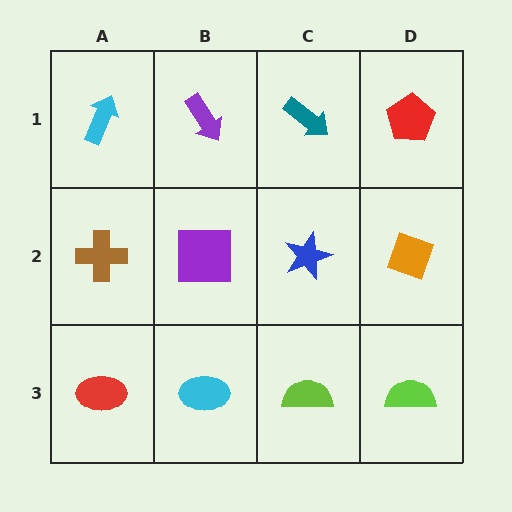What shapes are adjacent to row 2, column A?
A cyan arrow (row 1, column A), a red ellipse (row 3, column A), a purple square (row 2, column B).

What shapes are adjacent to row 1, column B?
A purple square (row 2, column B), a cyan arrow (row 1, column A), a teal arrow (row 1, column C).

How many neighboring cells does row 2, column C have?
4.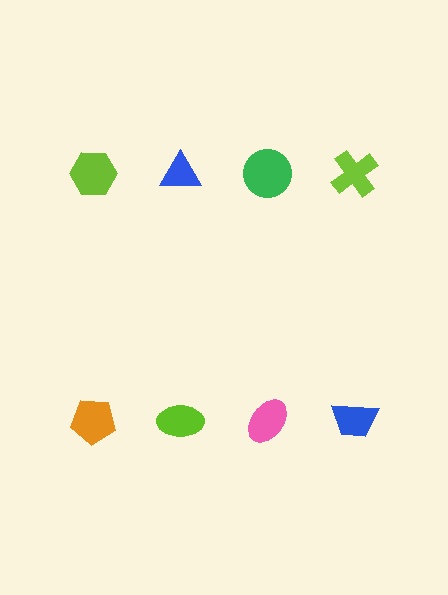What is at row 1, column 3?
A green circle.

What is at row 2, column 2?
A lime ellipse.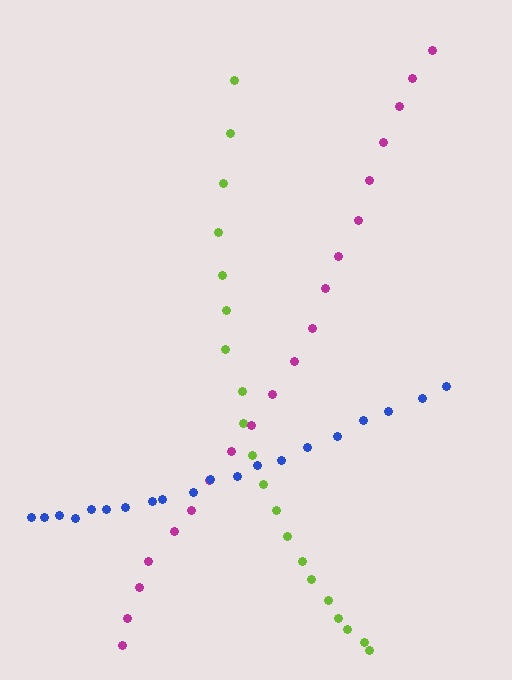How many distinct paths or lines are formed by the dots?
There are 3 distinct paths.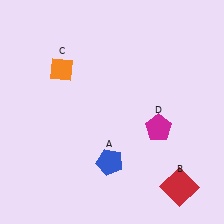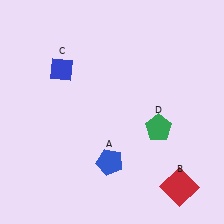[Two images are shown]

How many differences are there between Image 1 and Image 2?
There are 2 differences between the two images.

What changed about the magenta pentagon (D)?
In Image 1, D is magenta. In Image 2, it changed to green.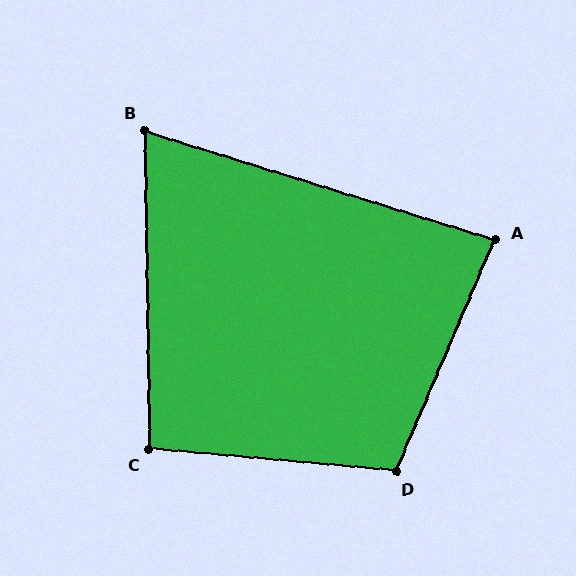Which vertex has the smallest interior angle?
B, at approximately 72 degrees.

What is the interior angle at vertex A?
Approximately 84 degrees (acute).